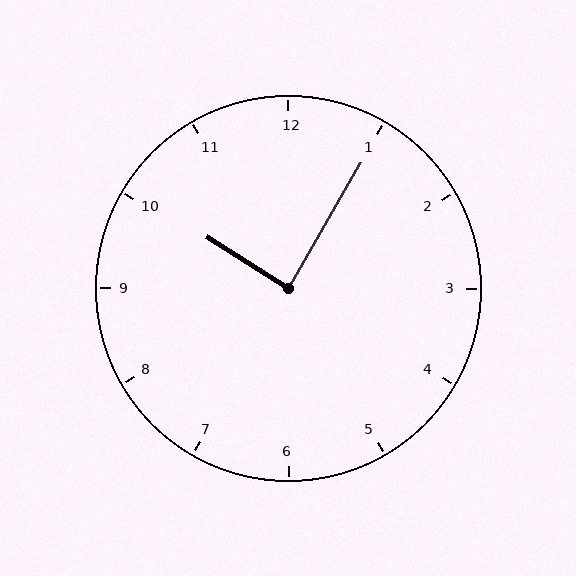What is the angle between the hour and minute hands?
Approximately 88 degrees.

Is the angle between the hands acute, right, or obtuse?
It is right.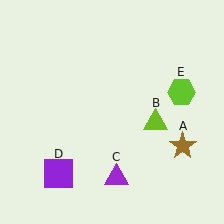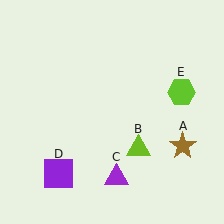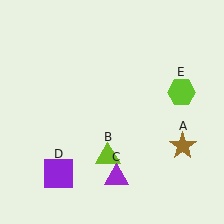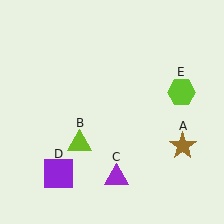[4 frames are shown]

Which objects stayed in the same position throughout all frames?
Brown star (object A) and purple triangle (object C) and purple square (object D) and lime hexagon (object E) remained stationary.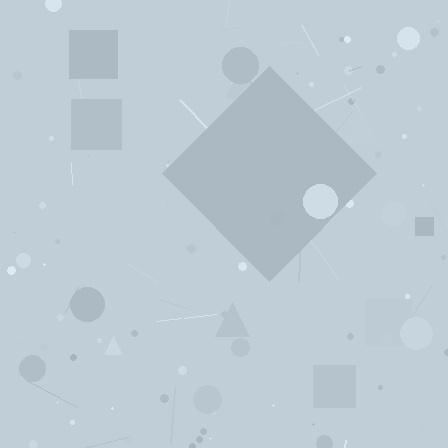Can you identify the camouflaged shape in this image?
The camouflaged shape is a diamond.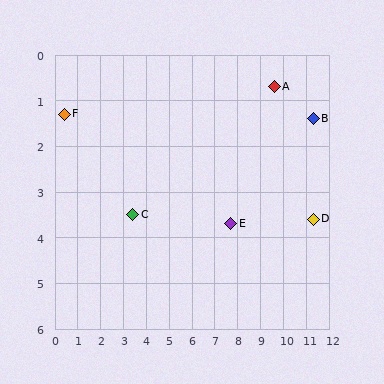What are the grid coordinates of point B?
Point B is at approximately (11.3, 1.4).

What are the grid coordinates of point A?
Point A is at approximately (9.6, 0.7).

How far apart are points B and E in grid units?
Points B and E are about 4.3 grid units apart.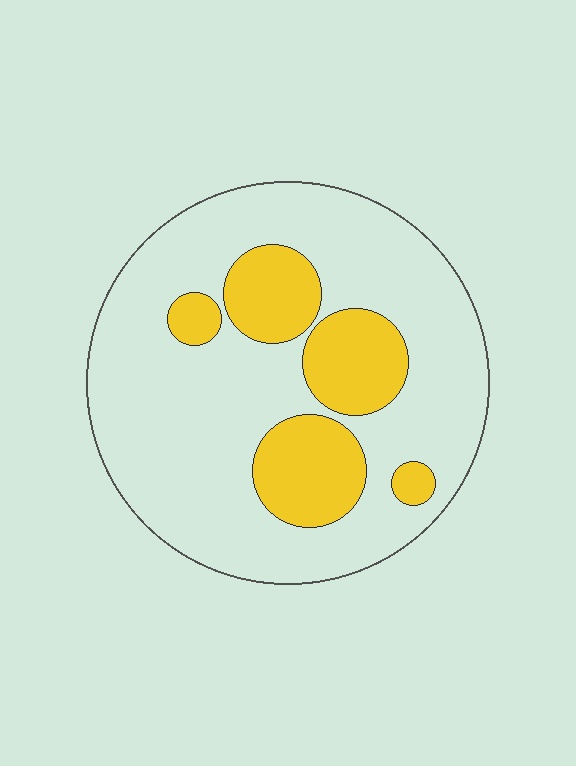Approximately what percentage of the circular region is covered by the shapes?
Approximately 25%.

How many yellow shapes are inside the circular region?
5.